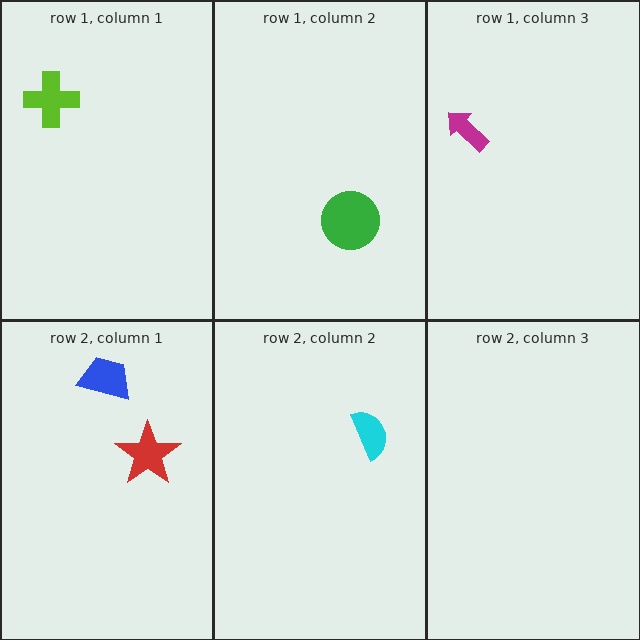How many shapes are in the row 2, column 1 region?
2.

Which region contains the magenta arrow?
The row 1, column 3 region.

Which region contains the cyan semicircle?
The row 2, column 2 region.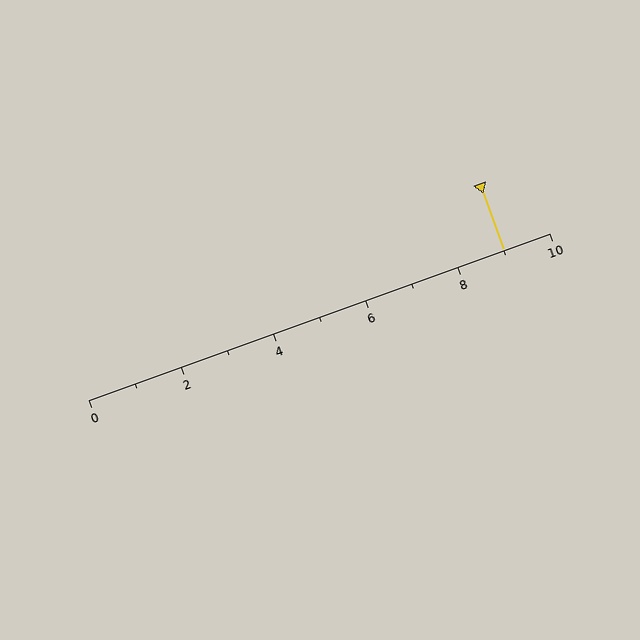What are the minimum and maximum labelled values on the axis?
The axis runs from 0 to 10.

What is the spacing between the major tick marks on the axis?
The major ticks are spaced 2 apart.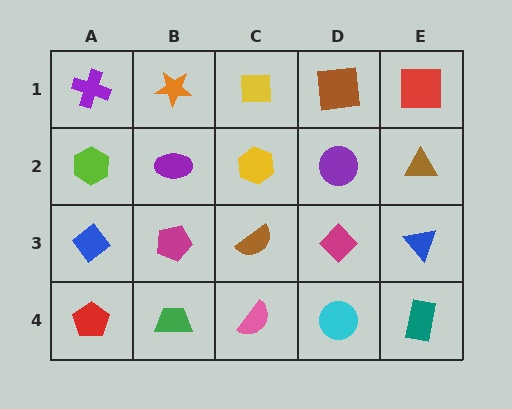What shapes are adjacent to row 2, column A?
A purple cross (row 1, column A), a blue diamond (row 3, column A), a purple ellipse (row 2, column B).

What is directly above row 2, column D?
A brown square.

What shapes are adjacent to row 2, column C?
A yellow square (row 1, column C), a brown semicircle (row 3, column C), a purple ellipse (row 2, column B), a purple circle (row 2, column D).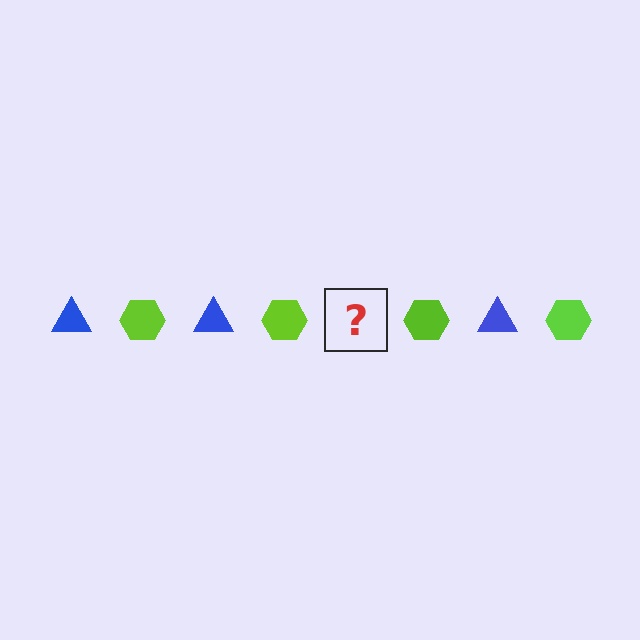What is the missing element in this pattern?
The missing element is a blue triangle.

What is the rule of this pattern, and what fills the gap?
The rule is that the pattern alternates between blue triangle and lime hexagon. The gap should be filled with a blue triangle.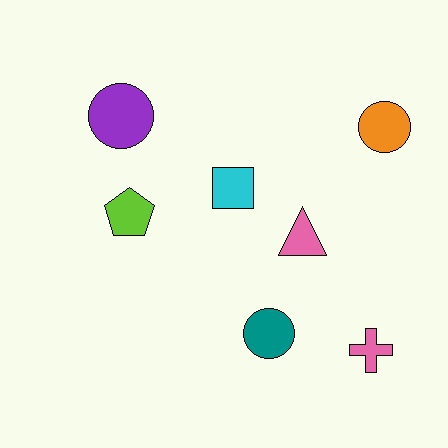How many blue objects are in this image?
There are no blue objects.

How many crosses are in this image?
There is 1 cross.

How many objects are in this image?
There are 7 objects.